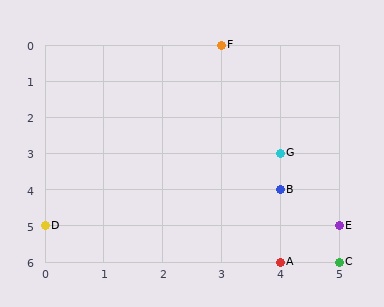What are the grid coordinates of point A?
Point A is at grid coordinates (4, 6).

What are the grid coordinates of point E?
Point E is at grid coordinates (5, 5).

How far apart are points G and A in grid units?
Points G and A are 3 rows apart.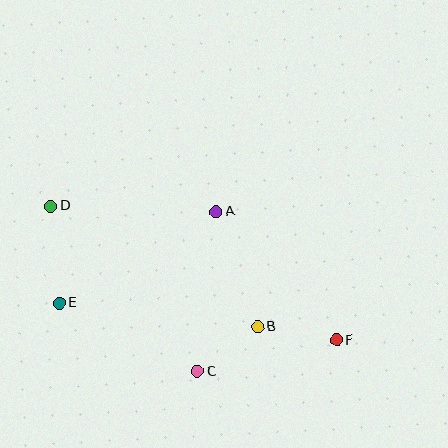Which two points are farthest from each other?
Points D and F are farthest from each other.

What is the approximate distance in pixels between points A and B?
The distance between A and B is approximately 122 pixels.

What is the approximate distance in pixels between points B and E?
The distance between B and E is approximately 200 pixels.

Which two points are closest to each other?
Points B and C are closest to each other.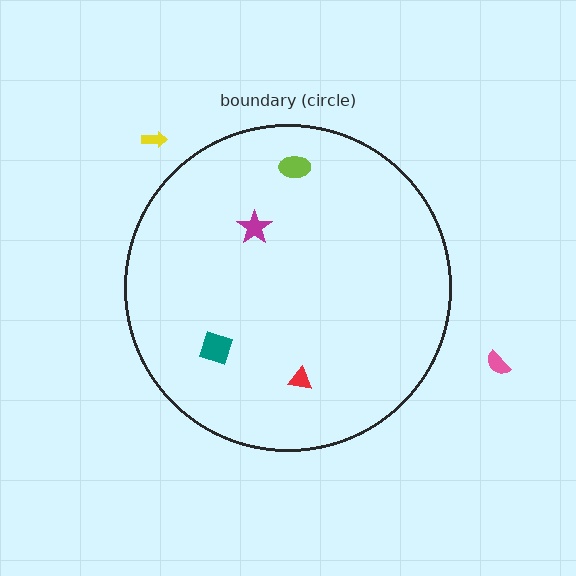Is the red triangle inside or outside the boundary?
Inside.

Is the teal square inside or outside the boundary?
Inside.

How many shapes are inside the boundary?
4 inside, 2 outside.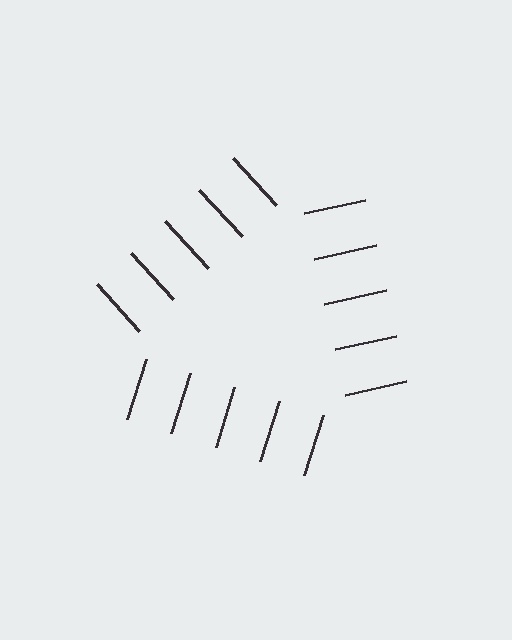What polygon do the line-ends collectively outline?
An illusory triangle — the line segments terminate on its edges but no continuous stroke is drawn.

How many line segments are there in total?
15 — 5 along each of the 3 edges.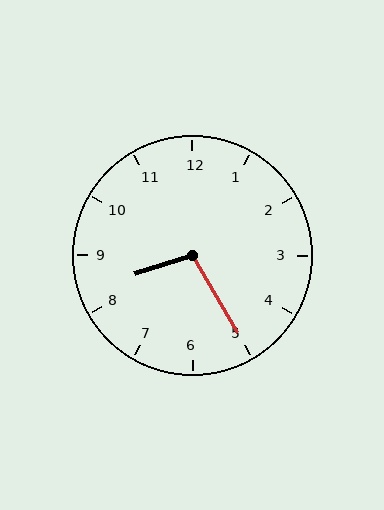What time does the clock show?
8:25.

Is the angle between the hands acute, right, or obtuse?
It is obtuse.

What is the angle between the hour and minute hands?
Approximately 102 degrees.